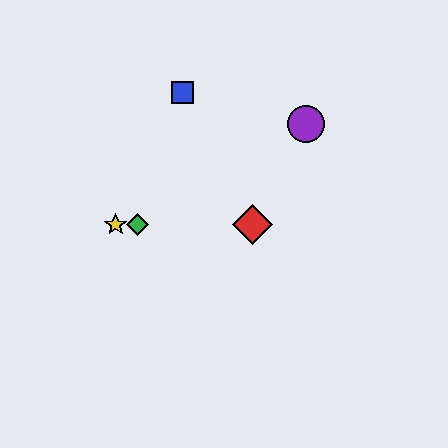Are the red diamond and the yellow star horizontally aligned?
Yes, both are at y≈225.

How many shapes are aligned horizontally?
3 shapes (the red diamond, the green diamond, the yellow star) are aligned horizontally.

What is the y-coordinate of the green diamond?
The green diamond is at y≈225.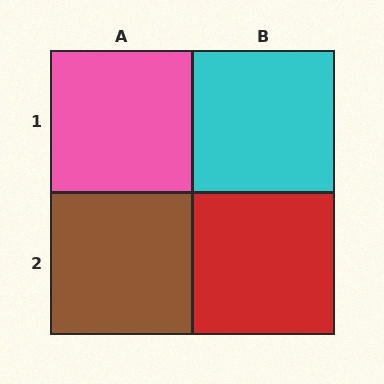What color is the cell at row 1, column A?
Pink.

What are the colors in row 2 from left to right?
Brown, red.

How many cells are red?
1 cell is red.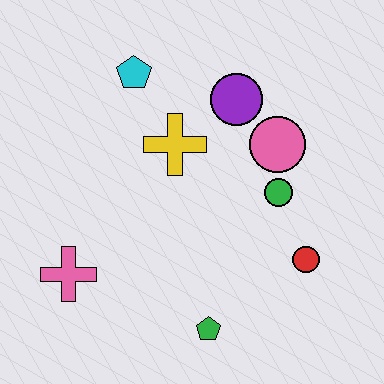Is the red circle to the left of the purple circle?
No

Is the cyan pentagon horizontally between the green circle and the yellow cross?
No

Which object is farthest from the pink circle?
The pink cross is farthest from the pink circle.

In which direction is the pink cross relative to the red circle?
The pink cross is to the left of the red circle.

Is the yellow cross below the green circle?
No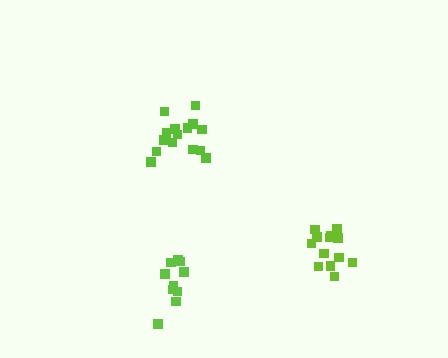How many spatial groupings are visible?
There are 3 spatial groupings.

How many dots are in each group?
Group 1: 15 dots, Group 2: 10 dots, Group 3: 14 dots (39 total).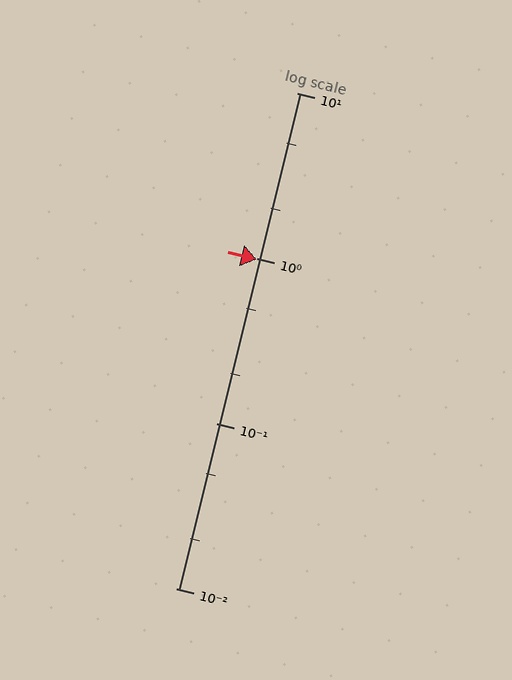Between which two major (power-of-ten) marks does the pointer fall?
The pointer is between 0.1 and 1.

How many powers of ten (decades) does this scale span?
The scale spans 3 decades, from 0.01 to 10.